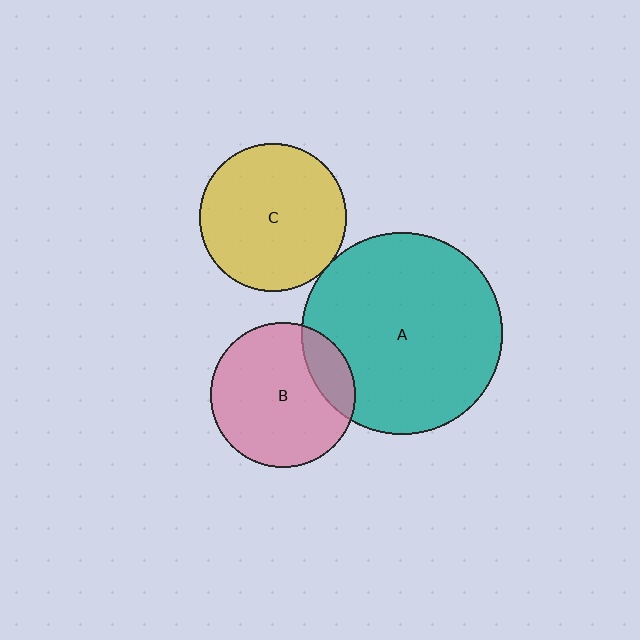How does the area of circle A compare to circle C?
Approximately 1.9 times.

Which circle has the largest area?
Circle A (teal).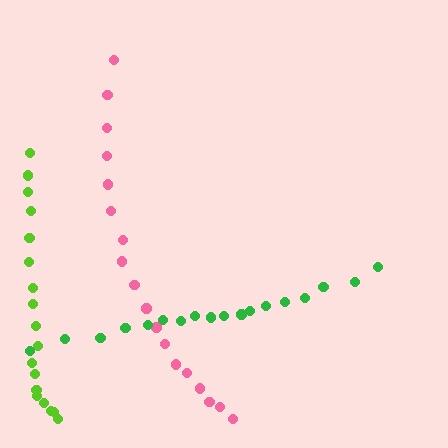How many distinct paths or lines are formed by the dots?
There are 3 distinct paths.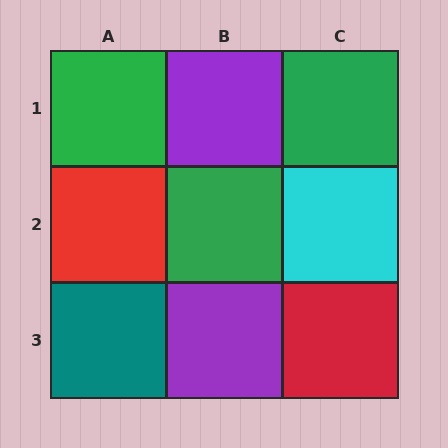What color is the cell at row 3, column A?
Teal.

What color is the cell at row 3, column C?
Red.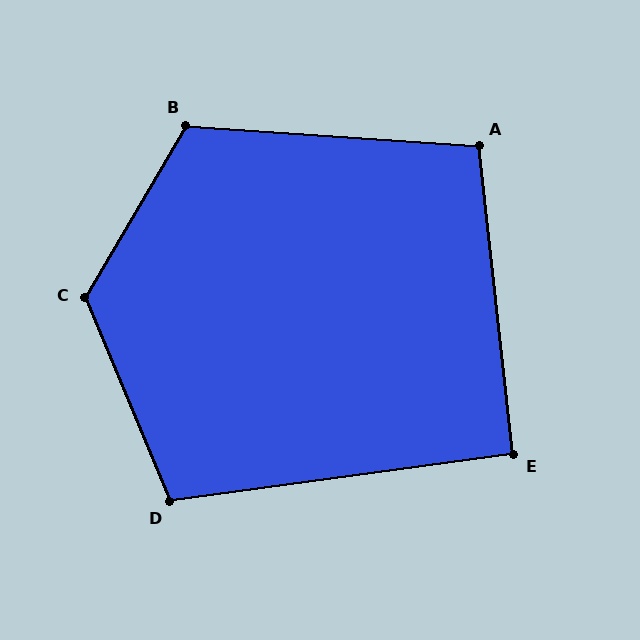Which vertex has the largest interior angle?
C, at approximately 127 degrees.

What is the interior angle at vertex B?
Approximately 116 degrees (obtuse).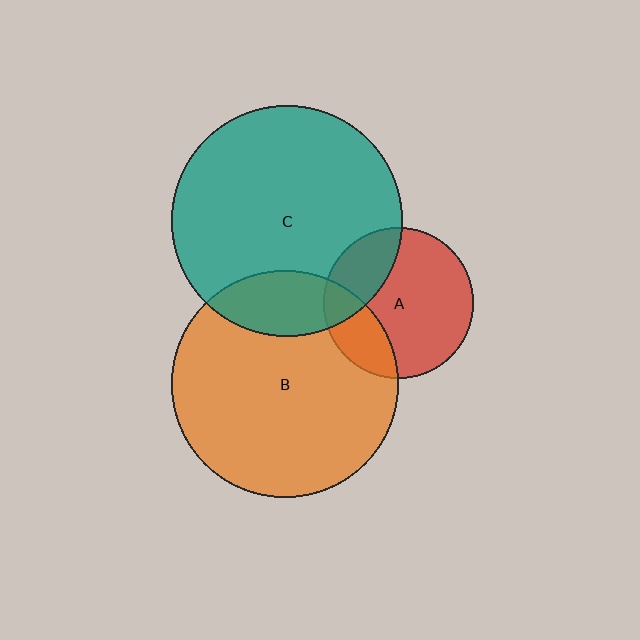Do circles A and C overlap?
Yes.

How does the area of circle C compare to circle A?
Approximately 2.3 times.